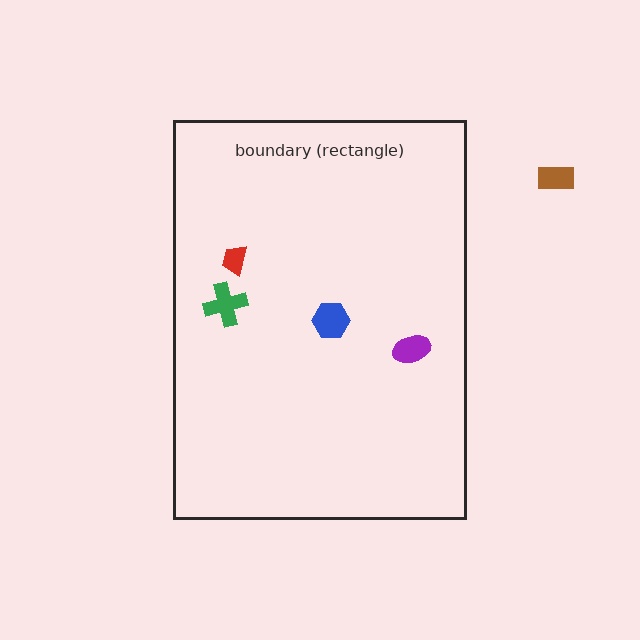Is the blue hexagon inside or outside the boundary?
Inside.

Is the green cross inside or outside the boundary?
Inside.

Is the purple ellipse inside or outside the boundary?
Inside.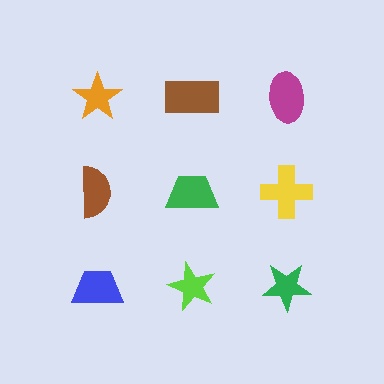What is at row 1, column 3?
A magenta ellipse.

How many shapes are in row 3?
3 shapes.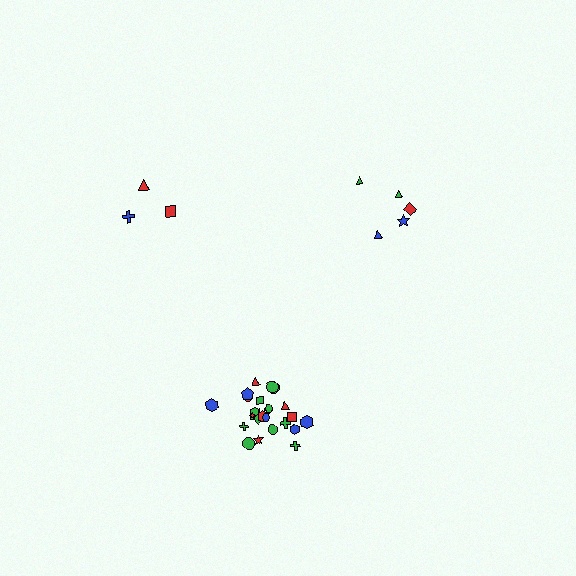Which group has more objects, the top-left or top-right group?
The top-right group.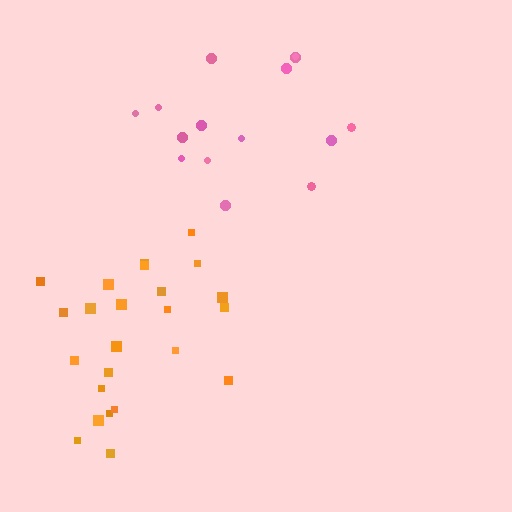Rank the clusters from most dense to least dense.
orange, pink.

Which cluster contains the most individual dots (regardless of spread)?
Orange (24).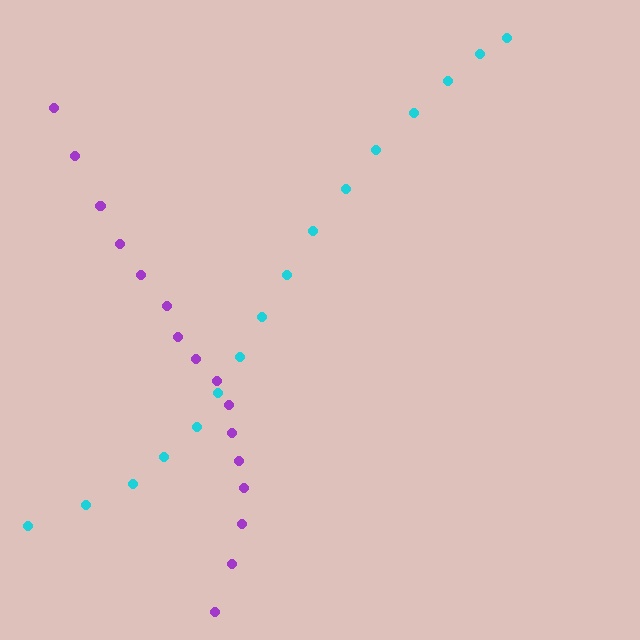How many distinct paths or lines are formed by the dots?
There are 2 distinct paths.